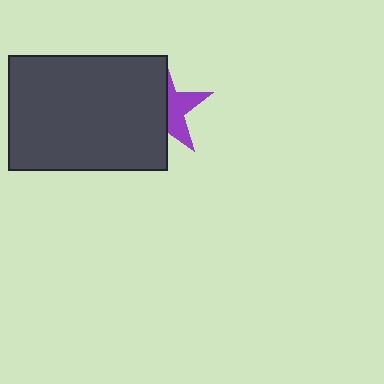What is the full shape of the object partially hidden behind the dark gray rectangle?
The partially hidden object is a purple star.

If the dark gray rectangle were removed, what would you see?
You would see the complete purple star.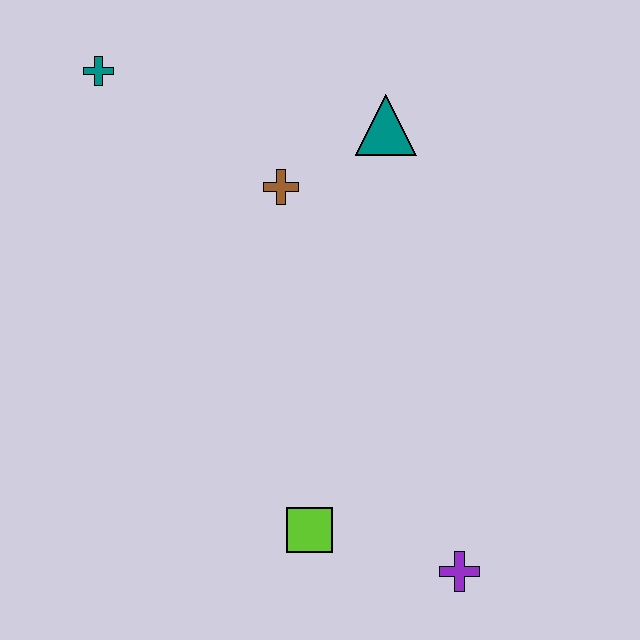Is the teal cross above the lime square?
Yes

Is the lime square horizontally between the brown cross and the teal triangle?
Yes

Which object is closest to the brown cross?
The teal triangle is closest to the brown cross.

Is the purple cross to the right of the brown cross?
Yes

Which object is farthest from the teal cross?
The purple cross is farthest from the teal cross.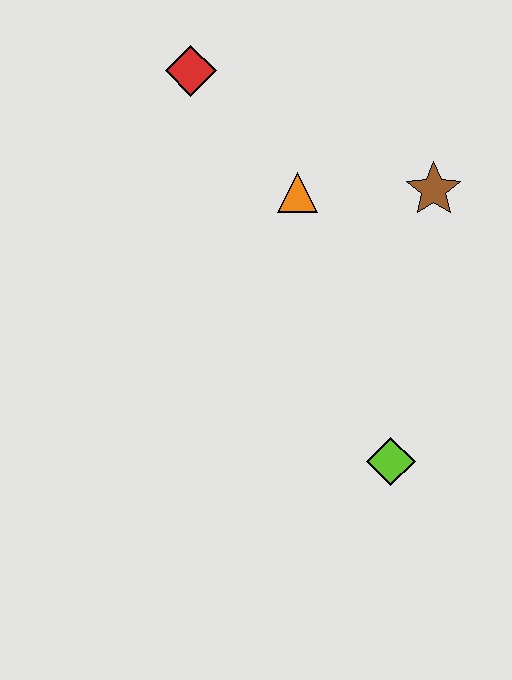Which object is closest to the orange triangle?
The brown star is closest to the orange triangle.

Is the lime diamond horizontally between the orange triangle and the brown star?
Yes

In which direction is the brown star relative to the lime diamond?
The brown star is above the lime diamond.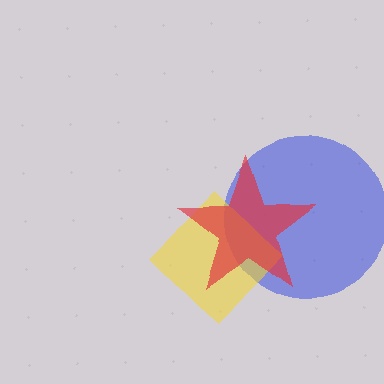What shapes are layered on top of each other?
The layered shapes are: a blue circle, a yellow diamond, a red star.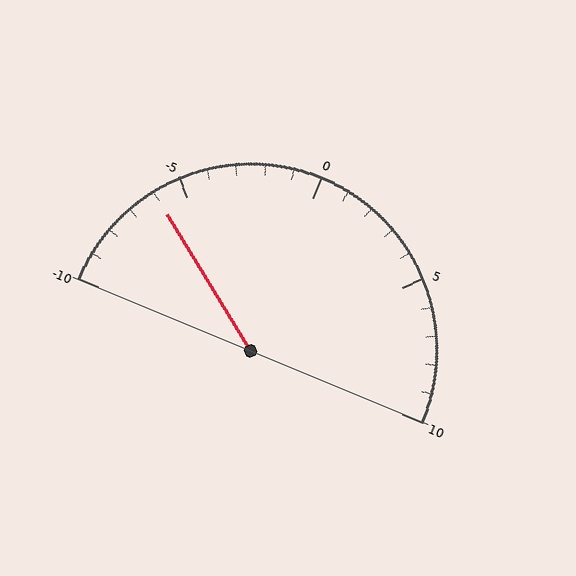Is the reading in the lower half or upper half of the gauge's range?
The reading is in the lower half of the range (-10 to 10).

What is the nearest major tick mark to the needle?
The nearest major tick mark is -5.